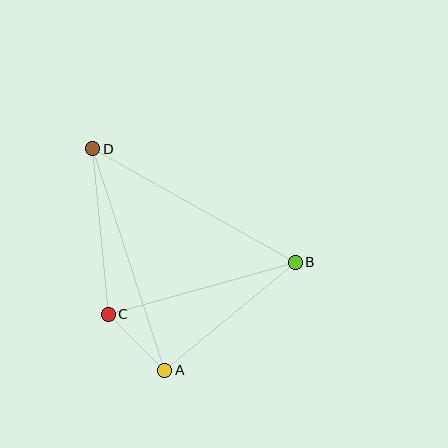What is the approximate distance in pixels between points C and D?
The distance between C and D is approximately 166 pixels.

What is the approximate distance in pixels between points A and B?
The distance between A and B is approximately 169 pixels.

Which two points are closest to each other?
Points A and C are closest to each other.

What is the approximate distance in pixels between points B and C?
The distance between B and C is approximately 194 pixels.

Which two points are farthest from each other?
Points A and D are farthest from each other.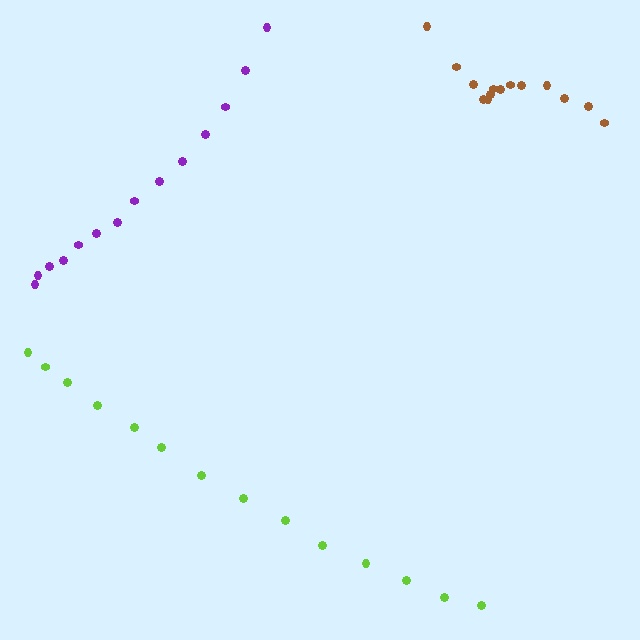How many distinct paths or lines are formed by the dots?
There are 3 distinct paths.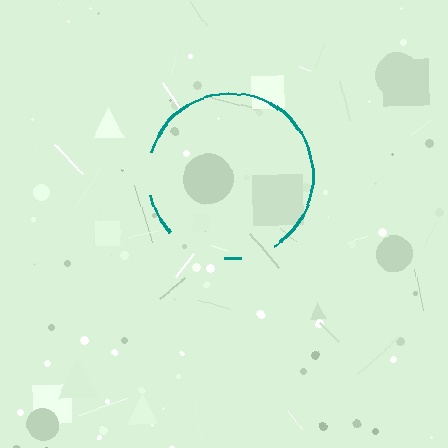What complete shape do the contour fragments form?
The contour fragments form a circle.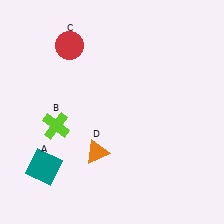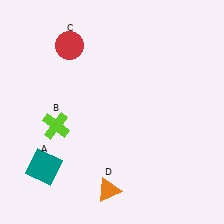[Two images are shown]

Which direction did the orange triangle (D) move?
The orange triangle (D) moved down.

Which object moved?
The orange triangle (D) moved down.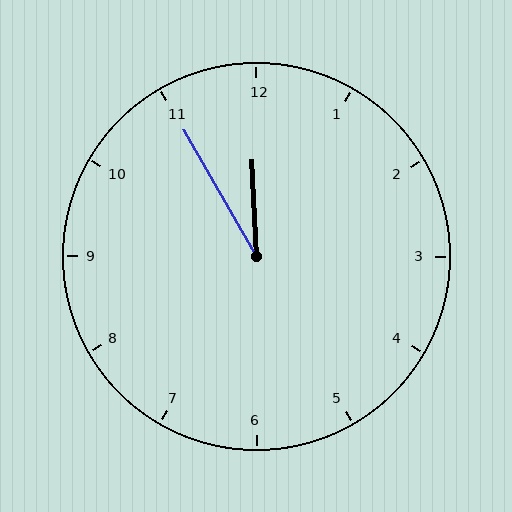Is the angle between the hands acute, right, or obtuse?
It is acute.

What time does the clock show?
11:55.